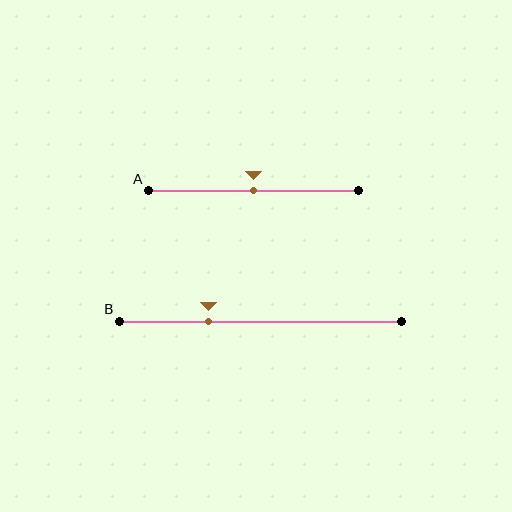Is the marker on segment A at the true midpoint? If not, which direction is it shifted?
Yes, the marker on segment A is at the true midpoint.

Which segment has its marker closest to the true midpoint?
Segment A has its marker closest to the true midpoint.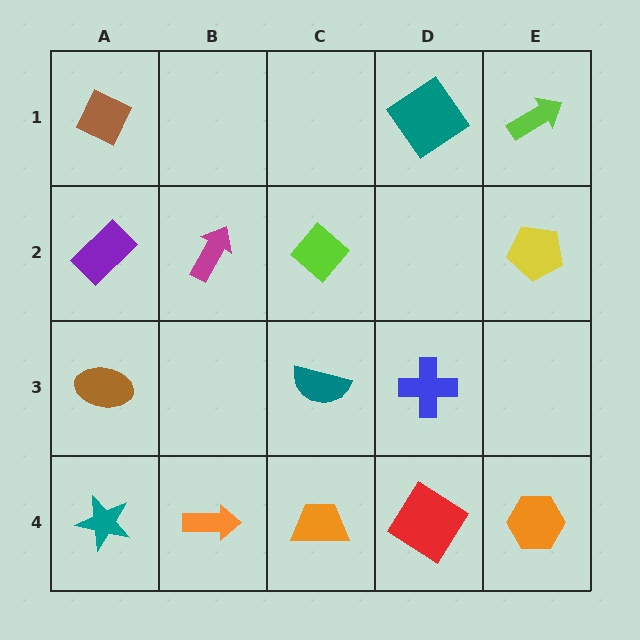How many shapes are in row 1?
3 shapes.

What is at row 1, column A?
A brown diamond.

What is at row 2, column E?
A yellow pentagon.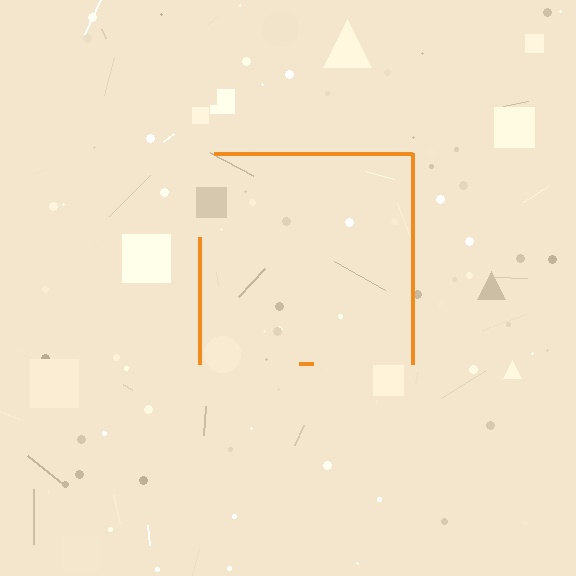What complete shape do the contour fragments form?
The contour fragments form a square.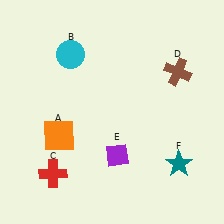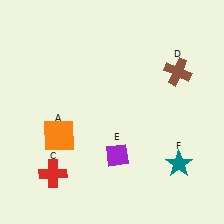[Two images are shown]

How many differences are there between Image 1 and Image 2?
There is 1 difference between the two images.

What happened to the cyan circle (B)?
The cyan circle (B) was removed in Image 2. It was in the top-left area of Image 1.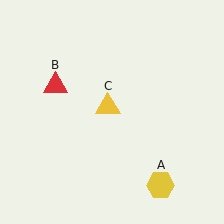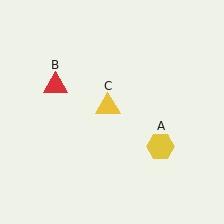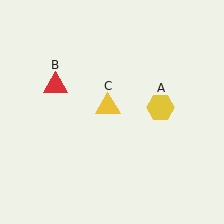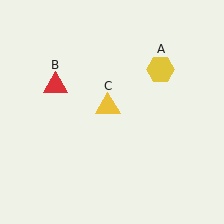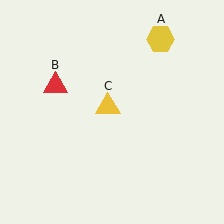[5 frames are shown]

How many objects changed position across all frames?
1 object changed position: yellow hexagon (object A).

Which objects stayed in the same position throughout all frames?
Red triangle (object B) and yellow triangle (object C) remained stationary.